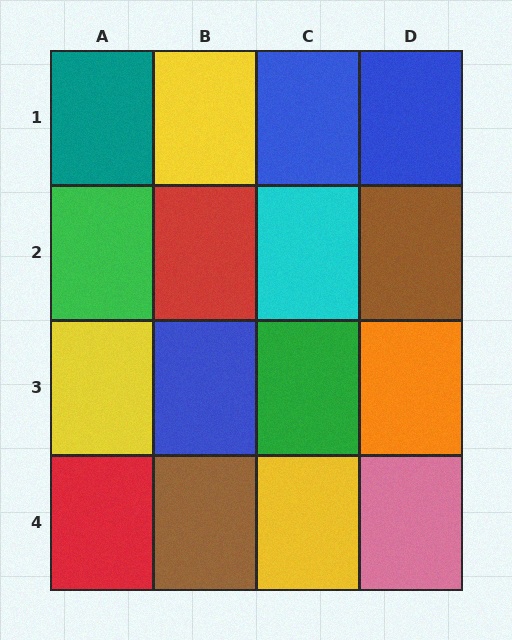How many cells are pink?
1 cell is pink.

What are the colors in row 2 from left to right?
Green, red, cyan, brown.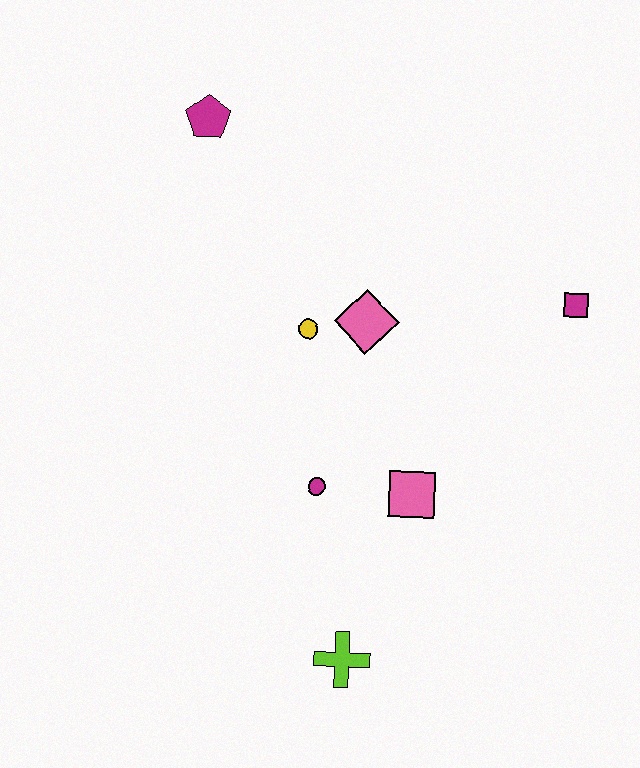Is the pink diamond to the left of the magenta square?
Yes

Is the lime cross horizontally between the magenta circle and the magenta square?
Yes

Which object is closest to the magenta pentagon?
The yellow circle is closest to the magenta pentagon.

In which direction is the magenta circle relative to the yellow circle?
The magenta circle is below the yellow circle.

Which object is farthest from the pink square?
The magenta pentagon is farthest from the pink square.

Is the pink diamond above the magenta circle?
Yes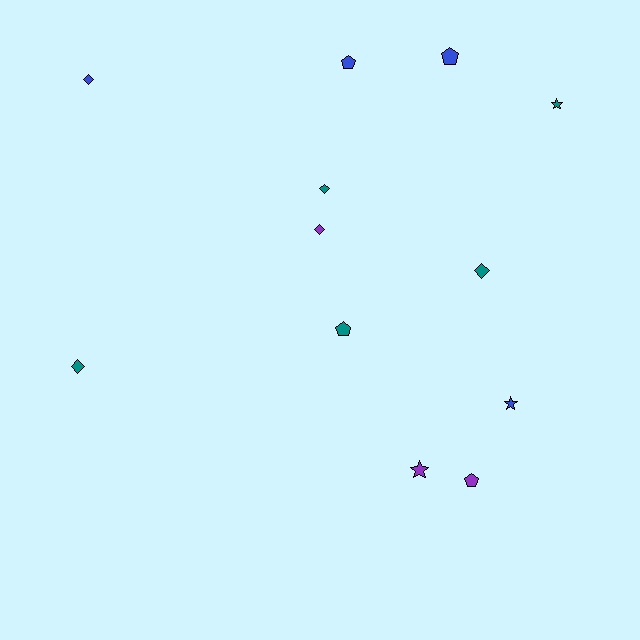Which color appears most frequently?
Teal, with 5 objects.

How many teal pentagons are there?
There is 1 teal pentagon.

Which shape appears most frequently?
Diamond, with 5 objects.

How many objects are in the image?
There are 12 objects.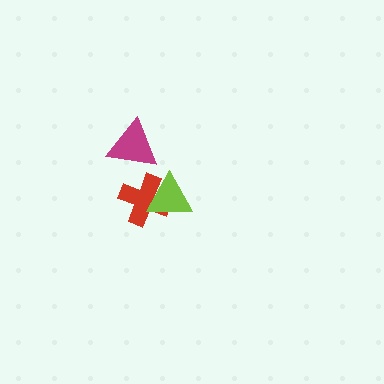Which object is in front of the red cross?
The lime triangle is in front of the red cross.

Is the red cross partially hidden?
Yes, it is partially covered by another shape.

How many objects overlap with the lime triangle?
1 object overlaps with the lime triangle.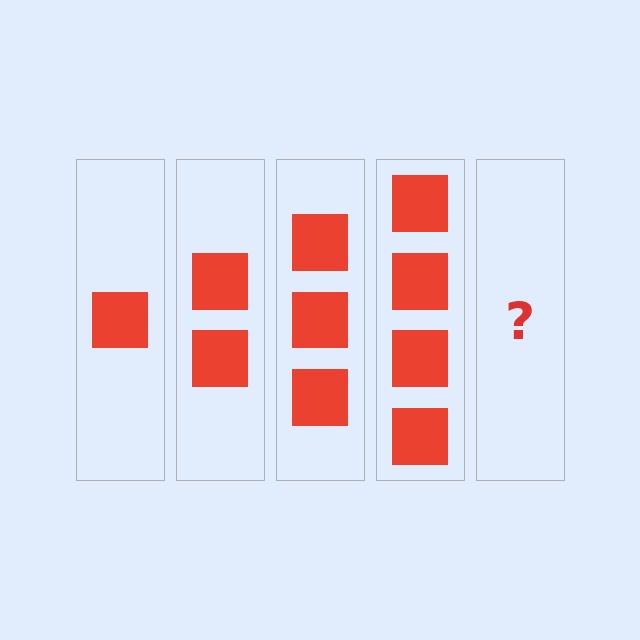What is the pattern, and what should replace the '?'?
The pattern is that each step adds one more square. The '?' should be 5 squares.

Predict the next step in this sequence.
The next step is 5 squares.